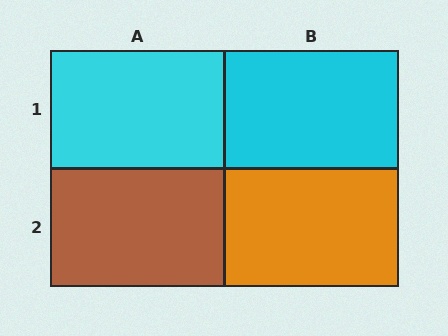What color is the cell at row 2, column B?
Orange.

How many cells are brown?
1 cell is brown.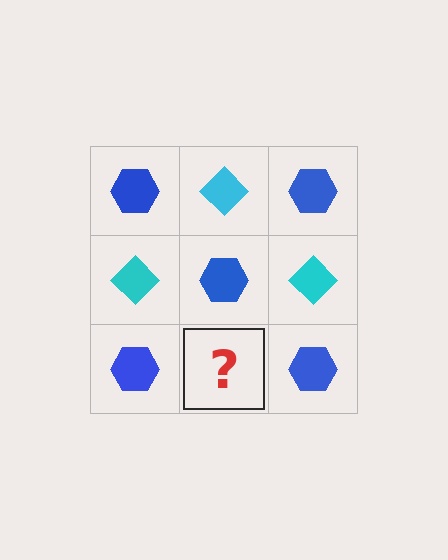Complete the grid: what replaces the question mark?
The question mark should be replaced with a cyan diamond.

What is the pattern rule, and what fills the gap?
The rule is that it alternates blue hexagon and cyan diamond in a checkerboard pattern. The gap should be filled with a cyan diamond.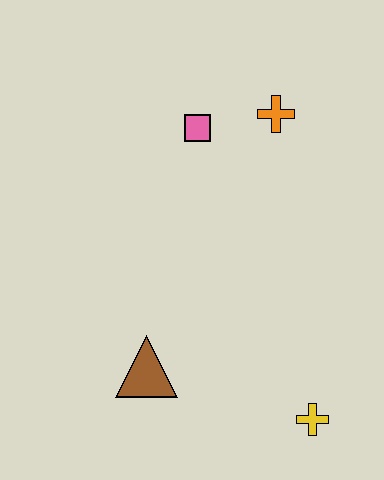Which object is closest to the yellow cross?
The brown triangle is closest to the yellow cross.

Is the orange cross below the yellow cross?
No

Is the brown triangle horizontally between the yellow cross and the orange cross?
No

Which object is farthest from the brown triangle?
The orange cross is farthest from the brown triangle.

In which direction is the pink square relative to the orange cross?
The pink square is to the left of the orange cross.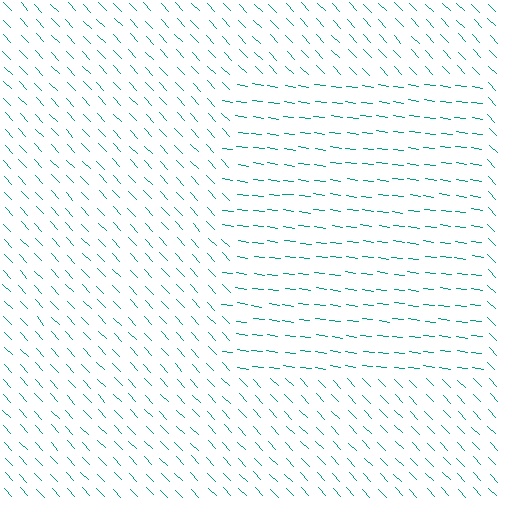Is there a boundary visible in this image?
Yes, there is a texture boundary formed by a change in line orientation.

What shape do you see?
I see a rectangle.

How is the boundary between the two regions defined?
The boundary is defined purely by a change in line orientation (approximately 38 degrees difference). All lines are the same color and thickness.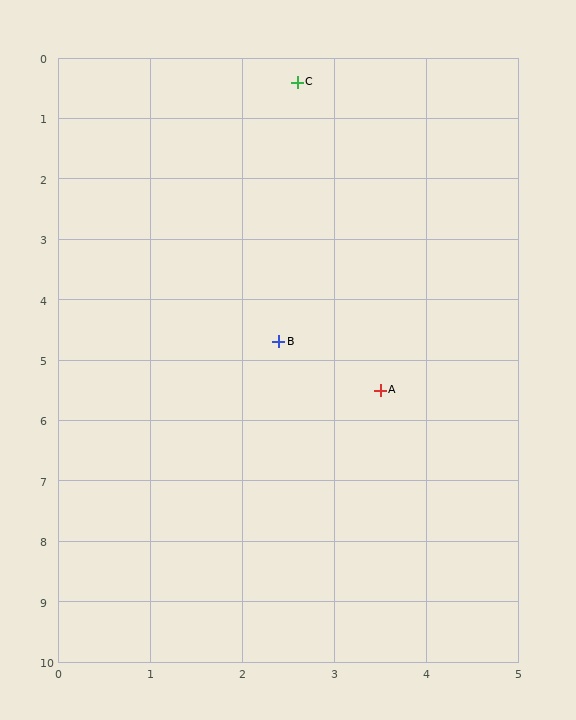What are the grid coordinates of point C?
Point C is at approximately (2.6, 0.4).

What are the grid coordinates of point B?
Point B is at approximately (2.4, 4.7).